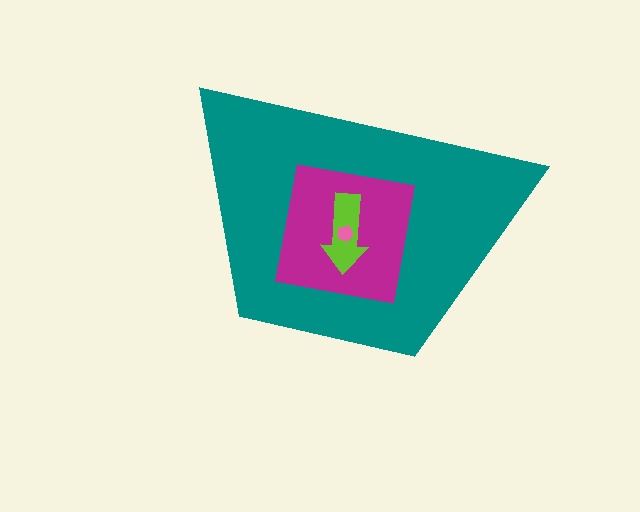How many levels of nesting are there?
4.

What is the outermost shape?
The teal trapezoid.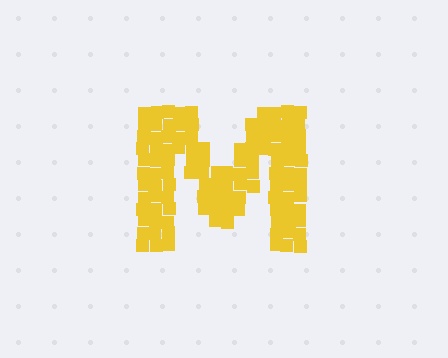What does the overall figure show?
The overall figure shows the letter M.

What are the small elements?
The small elements are squares.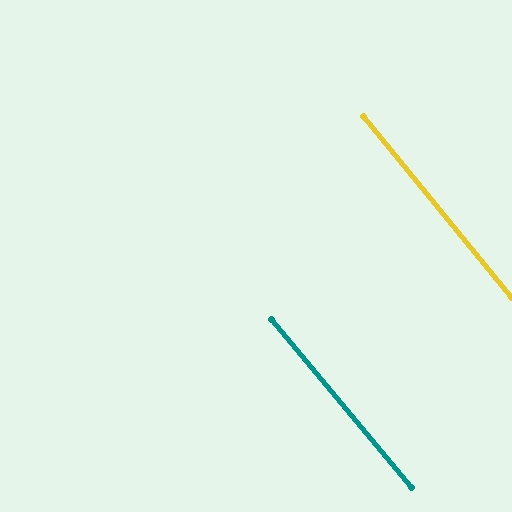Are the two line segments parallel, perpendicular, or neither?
Parallel — their directions differ by only 0.5°.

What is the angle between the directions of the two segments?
Approximately 1 degree.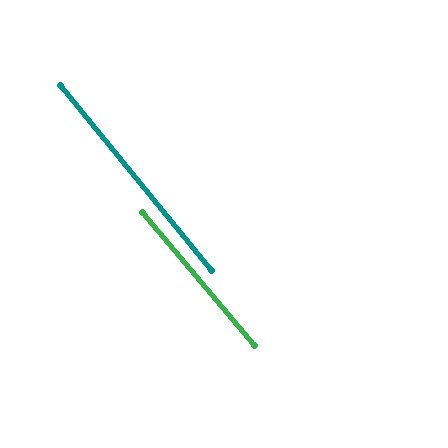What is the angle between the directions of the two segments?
Approximately 1 degree.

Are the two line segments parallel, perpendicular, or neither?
Parallel — their directions differ by only 1.0°.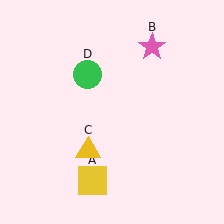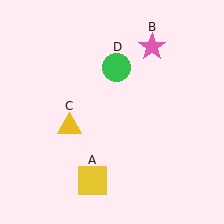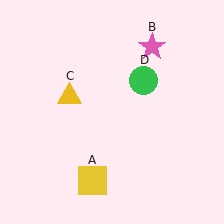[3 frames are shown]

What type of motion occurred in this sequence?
The yellow triangle (object C), green circle (object D) rotated clockwise around the center of the scene.